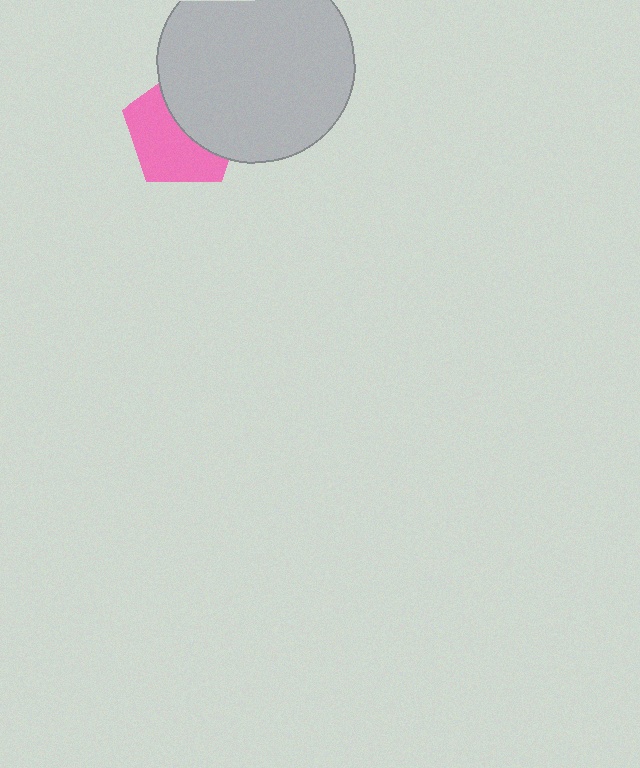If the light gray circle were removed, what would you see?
You would see the complete pink pentagon.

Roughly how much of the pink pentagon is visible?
About half of it is visible (roughly 54%).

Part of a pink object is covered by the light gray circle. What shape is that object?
It is a pentagon.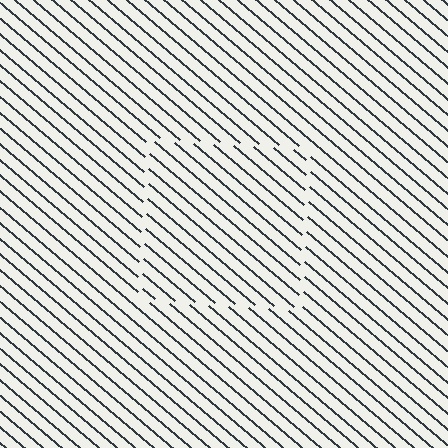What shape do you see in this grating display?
An illusory square. The interior of the shape contains the same grating, shifted by half a period — the contour is defined by the phase discontinuity where line-ends from the inner and outer gratings abut.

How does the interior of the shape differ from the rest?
The interior of the shape contains the same grating, shifted by half a period — the contour is defined by the phase discontinuity where line-ends from the inner and outer gratings abut.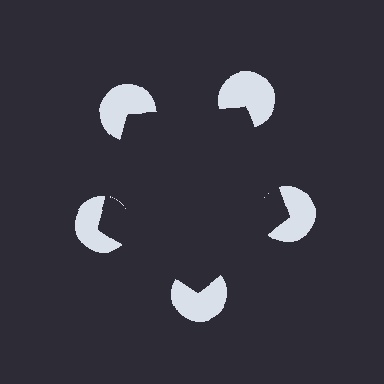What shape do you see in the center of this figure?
An illusory pentagon — its edges are inferred from the aligned wedge cuts in the pac-man discs, not physically drawn.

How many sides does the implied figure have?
5 sides.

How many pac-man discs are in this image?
There are 5 — one at each vertex of the illusory pentagon.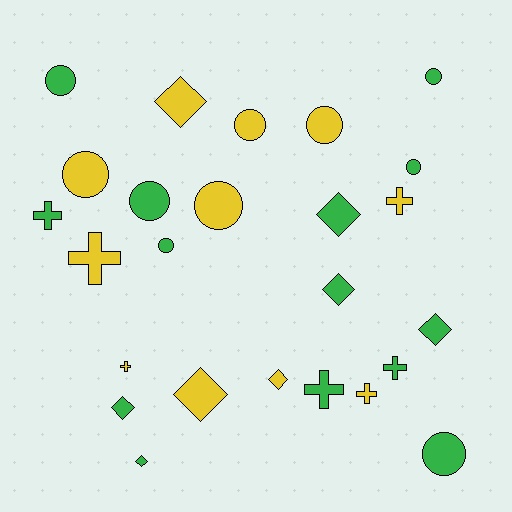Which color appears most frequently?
Green, with 14 objects.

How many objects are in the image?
There are 25 objects.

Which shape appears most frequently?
Circle, with 10 objects.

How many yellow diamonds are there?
There are 3 yellow diamonds.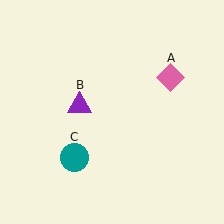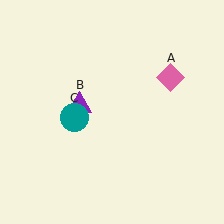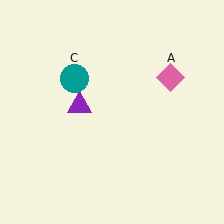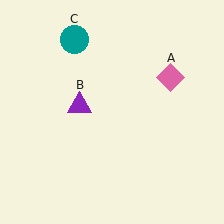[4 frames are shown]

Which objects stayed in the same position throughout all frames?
Pink diamond (object A) and purple triangle (object B) remained stationary.